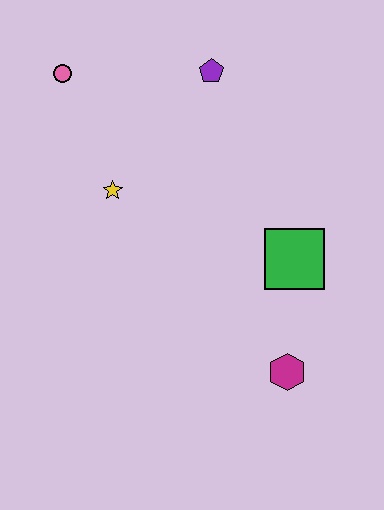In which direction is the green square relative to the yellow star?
The green square is to the right of the yellow star.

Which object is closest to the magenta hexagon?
The green square is closest to the magenta hexagon.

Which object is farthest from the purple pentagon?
The magenta hexagon is farthest from the purple pentagon.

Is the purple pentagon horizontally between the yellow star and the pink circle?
No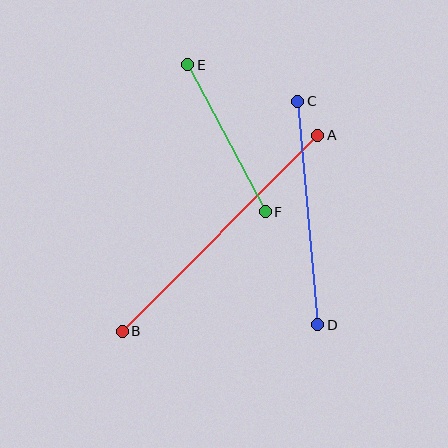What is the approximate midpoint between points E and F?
The midpoint is at approximately (227, 138) pixels.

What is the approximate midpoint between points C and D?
The midpoint is at approximately (308, 213) pixels.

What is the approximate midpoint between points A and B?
The midpoint is at approximately (220, 233) pixels.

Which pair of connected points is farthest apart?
Points A and B are farthest apart.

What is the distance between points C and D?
The distance is approximately 224 pixels.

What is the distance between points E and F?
The distance is approximately 166 pixels.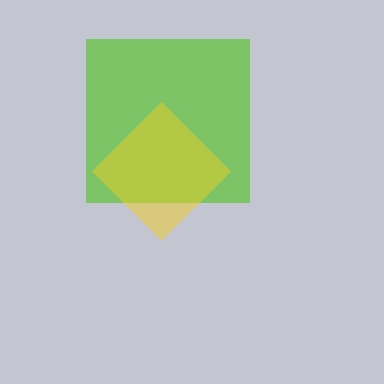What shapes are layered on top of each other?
The layered shapes are: a lime square, a yellow diamond.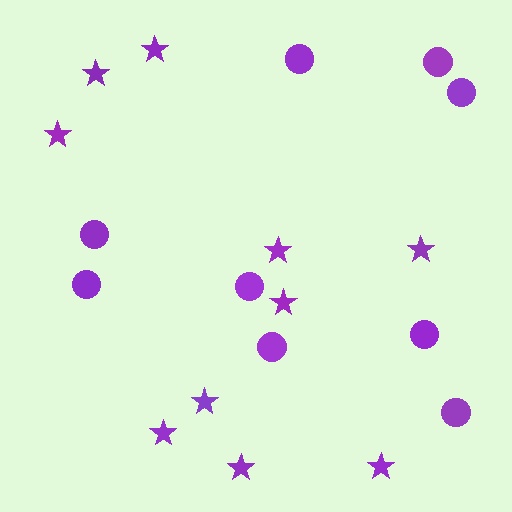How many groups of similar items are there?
There are 2 groups: one group of stars (10) and one group of circles (9).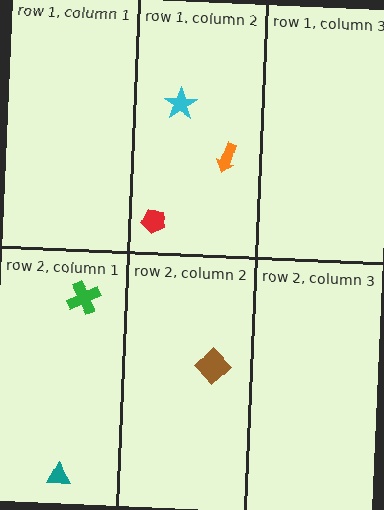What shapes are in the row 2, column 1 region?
The teal triangle, the green cross.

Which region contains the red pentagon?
The row 1, column 2 region.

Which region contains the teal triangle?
The row 2, column 1 region.